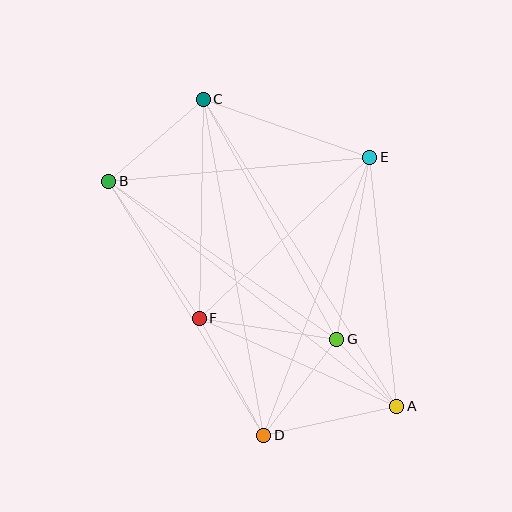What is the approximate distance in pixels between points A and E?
The distance between A and E is approximately 250 pixels.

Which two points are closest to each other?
Points A and G are closest to each other.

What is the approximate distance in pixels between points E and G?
The distance between E and G is approximately 185 pixels.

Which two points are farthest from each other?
Points A and B are farthest from each other.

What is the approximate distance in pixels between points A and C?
The distance between A and C is approximately 363 pixels.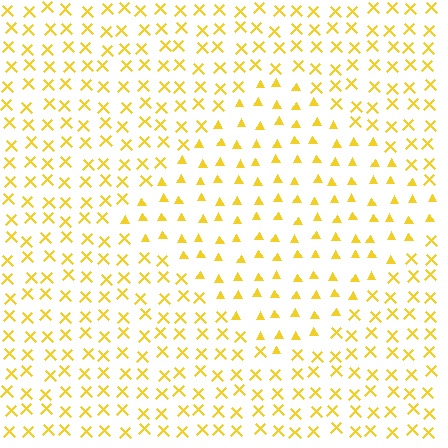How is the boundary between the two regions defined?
The boundary is defined by a change in element shape: triangles inside vs. X marks outside. All elements share the same color and spacing.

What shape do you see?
I see a diamond.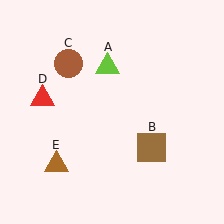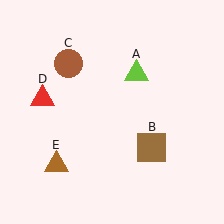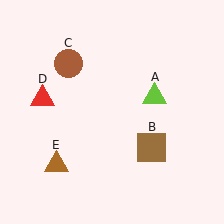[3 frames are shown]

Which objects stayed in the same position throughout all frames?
Brown square (object B) and brown circle (object C) and red triangle (object D) and brown triangle (object E) remained stationary.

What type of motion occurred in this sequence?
The lime triangle (object A) rotated clockwise around the center of the scene.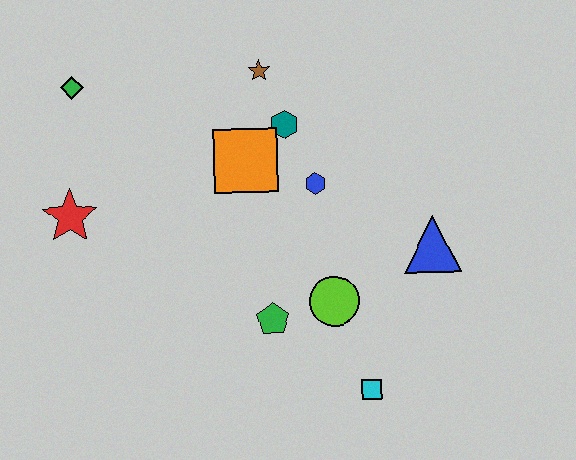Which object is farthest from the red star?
The blue triangle is farthest from the red star.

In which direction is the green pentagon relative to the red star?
The green pentagon is to the right of the red star.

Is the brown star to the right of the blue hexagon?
No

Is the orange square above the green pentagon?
Yes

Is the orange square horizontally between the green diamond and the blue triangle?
Yes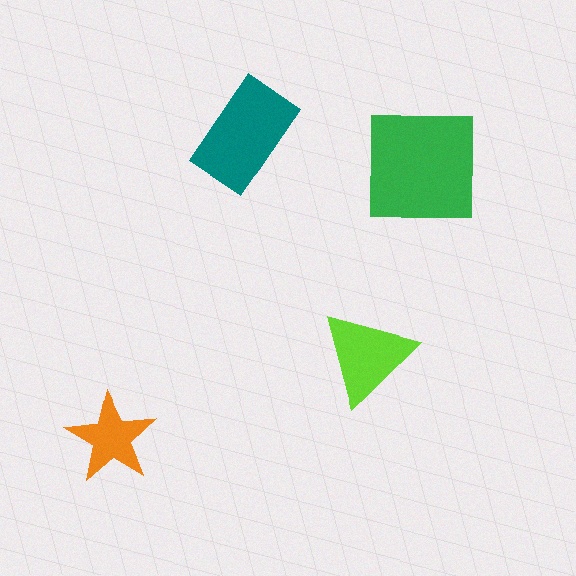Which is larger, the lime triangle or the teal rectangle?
The teal rectangle.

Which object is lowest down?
The orange star is bottommost.